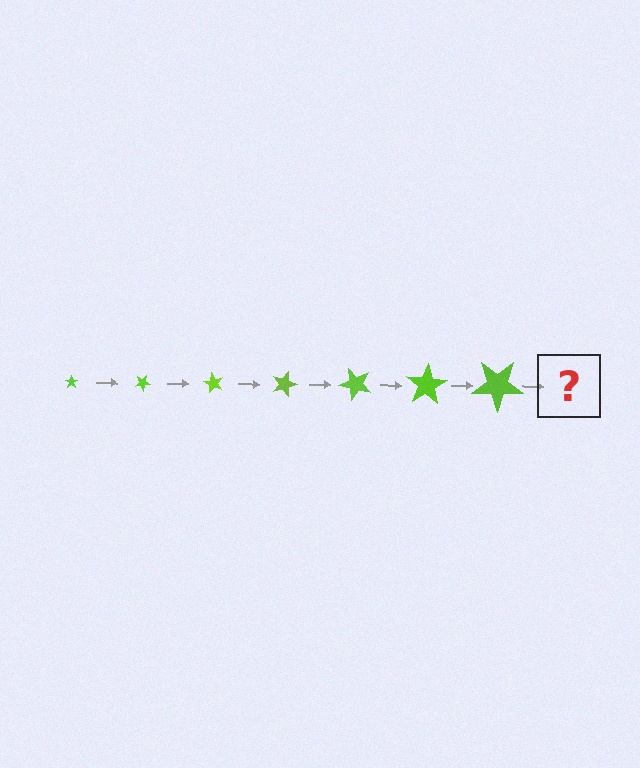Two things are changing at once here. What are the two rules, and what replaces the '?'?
The two rules are that the star grows larger each step and it rotates 30 degrees each step. The '?' should be a star, larger than the previous one and rotated 210 degrees from the start.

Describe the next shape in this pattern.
It should be a star, larger than the previous one and rotated 210 degrees from the start.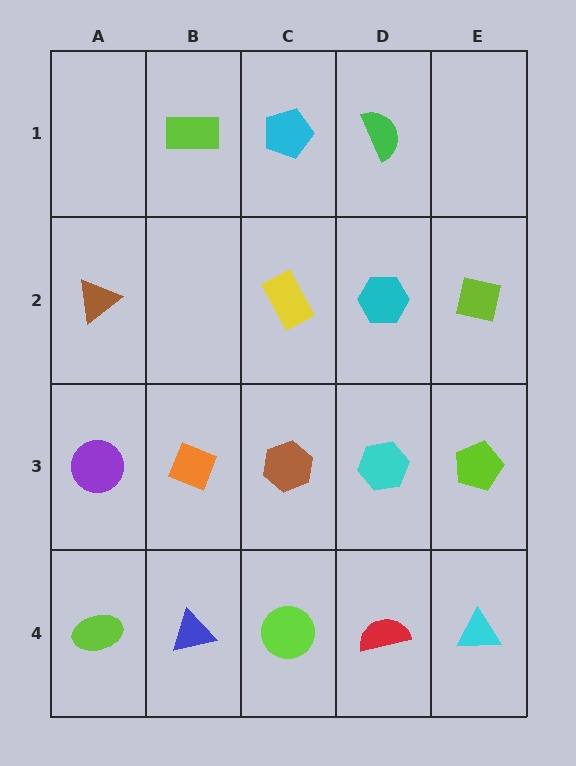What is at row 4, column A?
A lime ellipse.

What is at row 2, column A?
A brown triangle.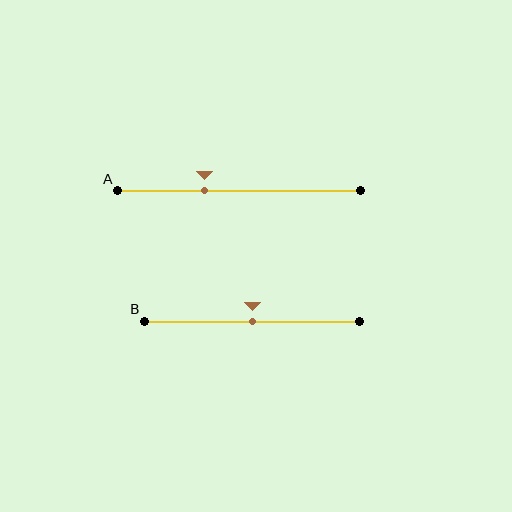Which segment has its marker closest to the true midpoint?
Segment B has its marker closest to the true midpoint.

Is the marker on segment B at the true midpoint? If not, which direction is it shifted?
Yes, the marker on segment B is at the true midpoint.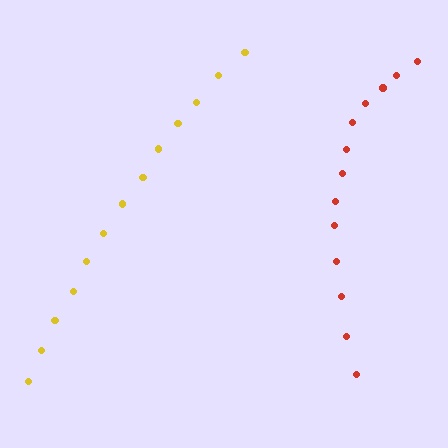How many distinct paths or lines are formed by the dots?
There are 2 distinct paths.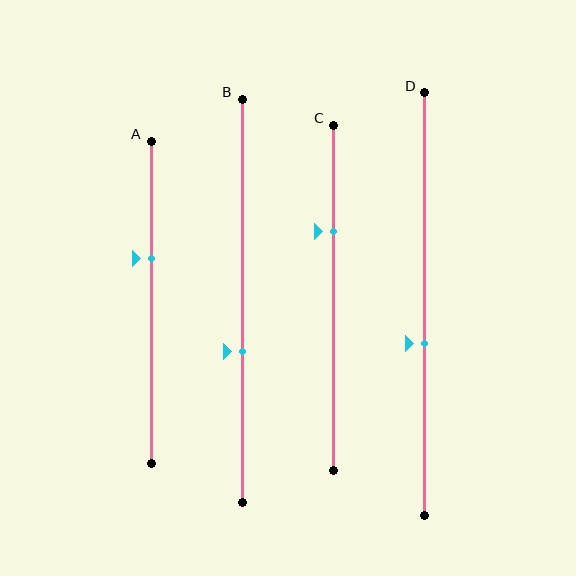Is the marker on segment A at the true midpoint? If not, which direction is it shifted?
No, the marker on segment A is shifted upward by about 14% of the segment length.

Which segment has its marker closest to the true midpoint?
Segment D has its marker closest to the true midpoint.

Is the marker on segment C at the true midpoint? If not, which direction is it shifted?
No, the marker on segment C is shifted upward by about 19% of the segment length.